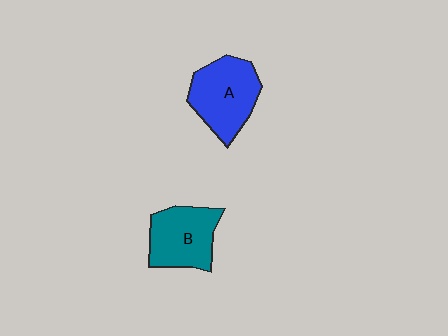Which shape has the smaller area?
Shape B (teal).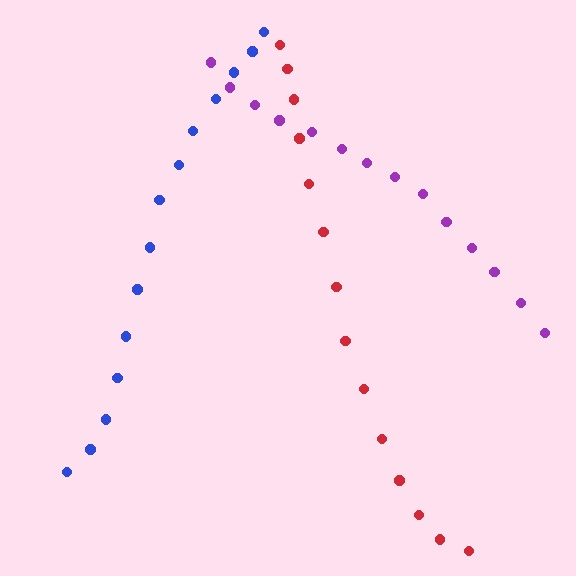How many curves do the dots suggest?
There are 3 distinct paths.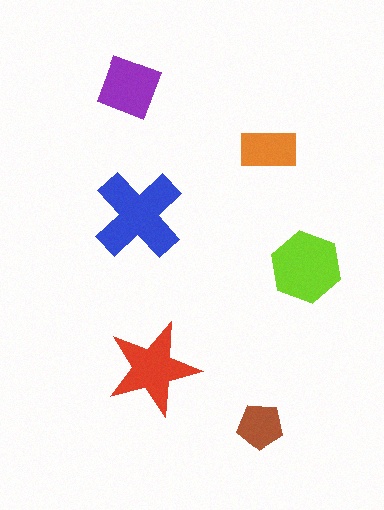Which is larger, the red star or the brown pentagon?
The red star.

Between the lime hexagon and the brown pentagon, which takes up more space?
The lime hexagon.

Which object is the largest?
The blue cross.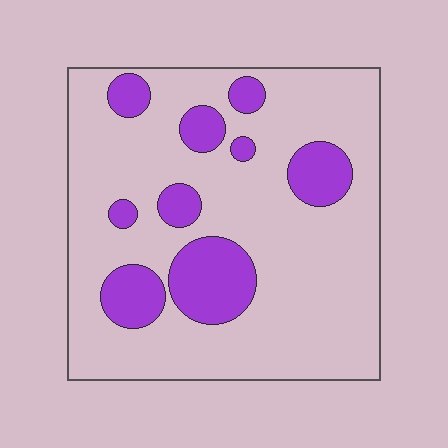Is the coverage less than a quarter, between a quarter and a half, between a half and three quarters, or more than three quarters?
Less than a quarter.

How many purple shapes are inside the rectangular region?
9.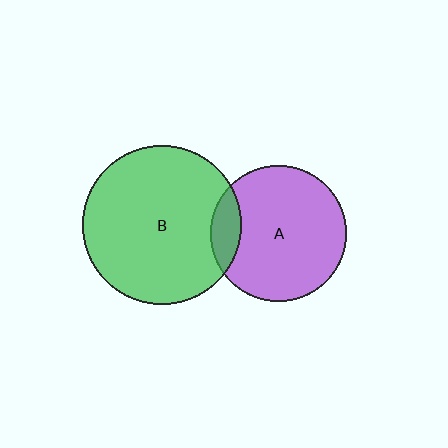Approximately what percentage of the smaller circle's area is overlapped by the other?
Approximately 15%.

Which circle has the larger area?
Circle B (green).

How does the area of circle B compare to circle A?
Approximately 1.4 times.